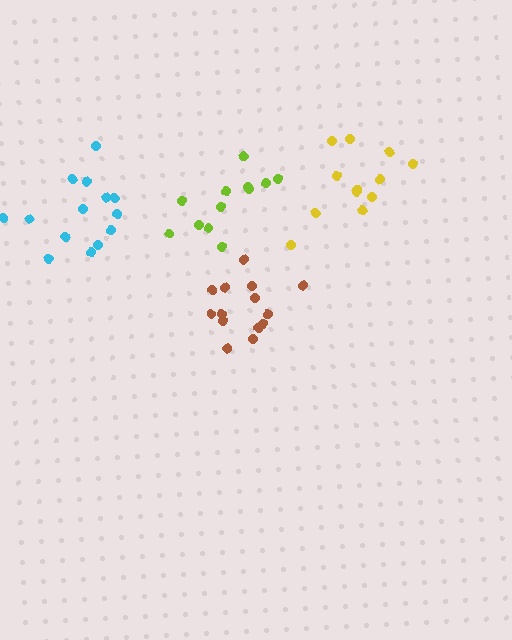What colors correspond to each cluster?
The clusters are colored: lime, brown, yellow, cyan.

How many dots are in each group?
Group 1: 12 dots, Group 2: 14 dots, Group 3: 12 dots, Group 4: 14 dots (52 total).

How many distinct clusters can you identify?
There are 4 distinct clusters.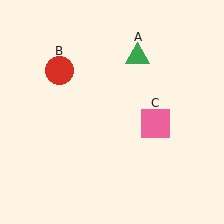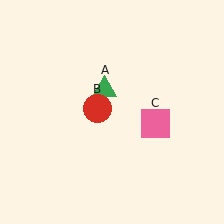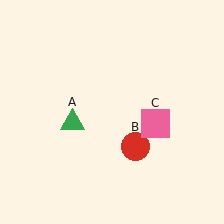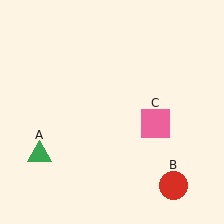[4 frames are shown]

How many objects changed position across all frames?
2 objects changed position: green triangle (object A), red circle (object B).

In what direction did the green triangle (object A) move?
The green triangle (object A) moved down and to the left.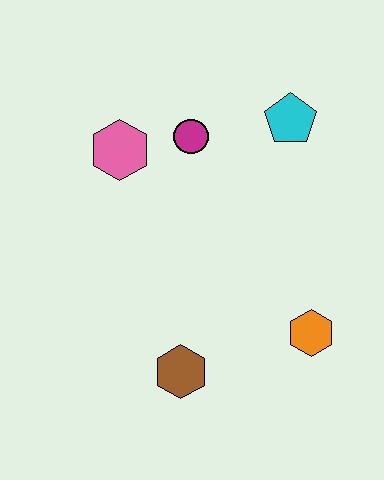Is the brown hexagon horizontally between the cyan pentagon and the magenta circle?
No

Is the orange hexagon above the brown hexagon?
Yes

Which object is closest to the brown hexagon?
The orange hexagon is closest to the brown hexagon.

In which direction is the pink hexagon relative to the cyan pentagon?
The pink hexagon is to the left of the cyan pentagon.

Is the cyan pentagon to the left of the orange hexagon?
Yes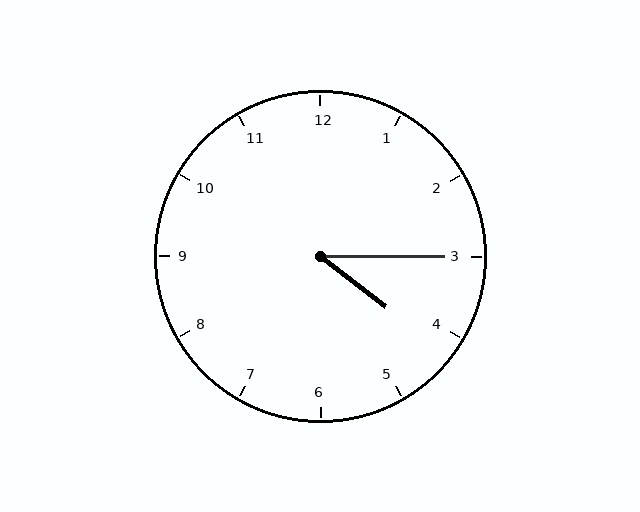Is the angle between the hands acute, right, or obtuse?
It is acute.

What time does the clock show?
4:15.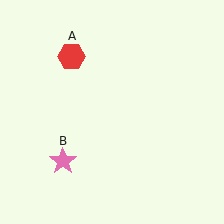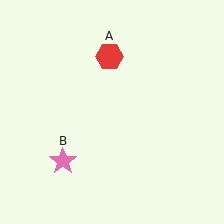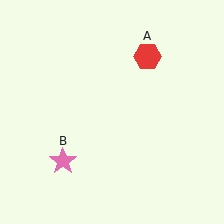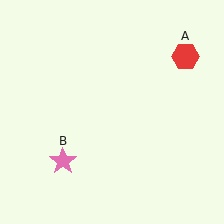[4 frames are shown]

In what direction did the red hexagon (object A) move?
The red hexagon (object A) moved right.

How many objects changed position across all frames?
1 object changed position: red hexagon (object A).